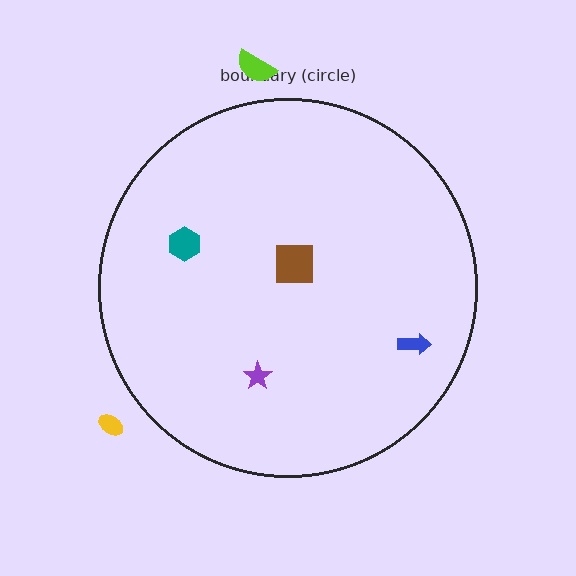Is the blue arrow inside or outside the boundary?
Inside.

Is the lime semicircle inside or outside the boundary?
Outside.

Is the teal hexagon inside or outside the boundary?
Inside.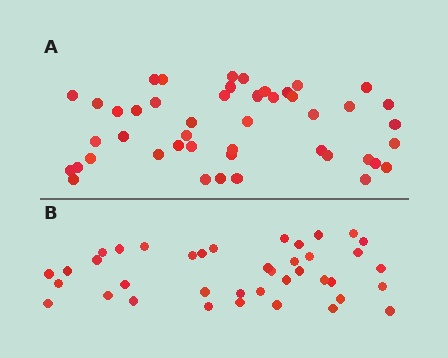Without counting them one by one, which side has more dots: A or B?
Region A (the top region) has more dots.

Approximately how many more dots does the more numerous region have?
Region A has roughly 8 or so more dots than region B.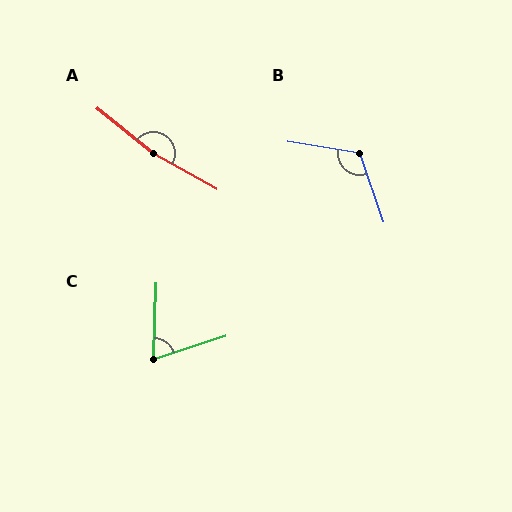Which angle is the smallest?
C, at approximately 70 degrees.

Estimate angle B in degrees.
Approximately 118 degrees.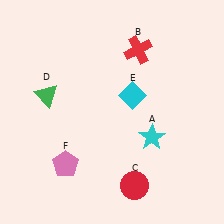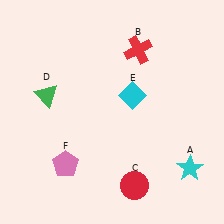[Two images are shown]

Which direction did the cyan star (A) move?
The cyan star (A) moved right.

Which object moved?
The cyan star (A) moved right.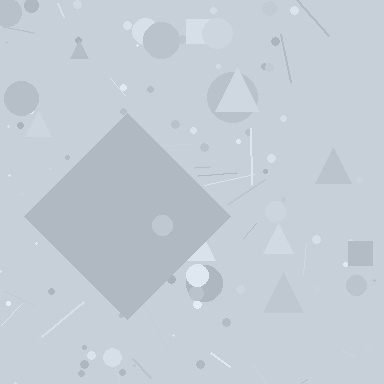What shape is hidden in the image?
A diamond is hidden in the image.